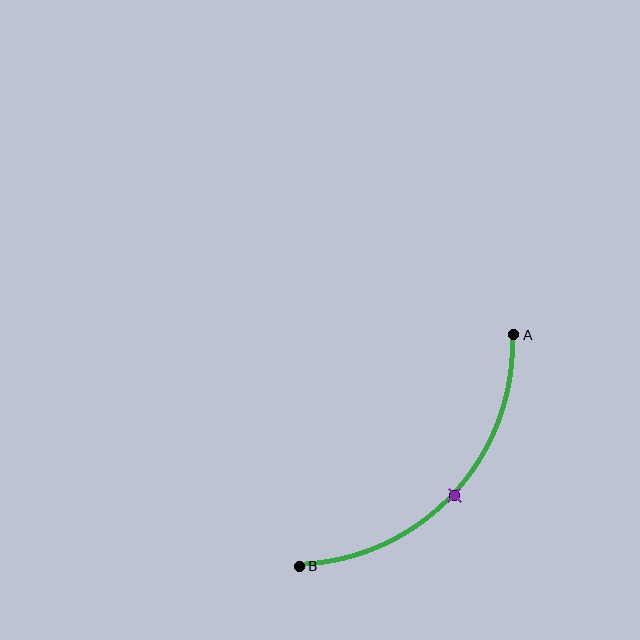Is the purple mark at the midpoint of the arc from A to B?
Yes. The purple mark lies on the arc at equal arc-length from both A and B — it is the arc midpoint.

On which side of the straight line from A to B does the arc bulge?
The arc bulges below and to the right of the straight line connecting A and B.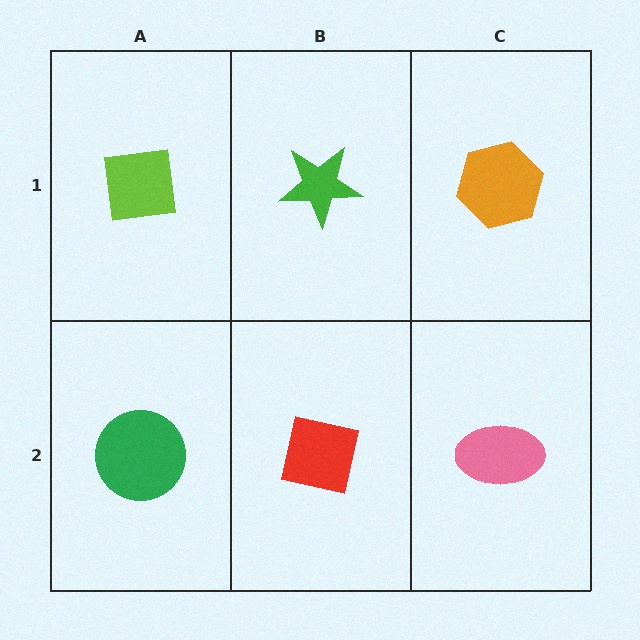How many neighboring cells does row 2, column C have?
2.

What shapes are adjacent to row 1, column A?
A green circle (row 2, column A), a green star (row 1, column B).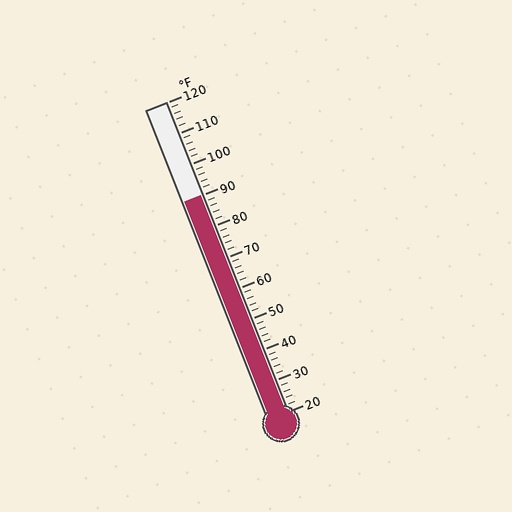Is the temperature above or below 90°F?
The temperature is at 90°F.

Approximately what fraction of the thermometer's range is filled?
The thermometer is filled to approximately 70% of its range.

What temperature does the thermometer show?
The thermometer shows approximately 90°F.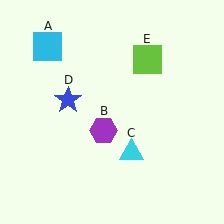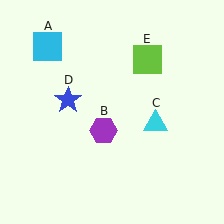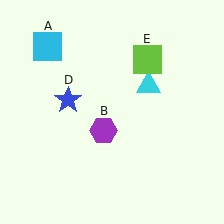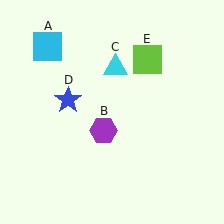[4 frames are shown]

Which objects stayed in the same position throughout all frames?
Cyan square (object A) and purple hexagon (object B) and blue star (object D) and lime square (object E) remained stationary.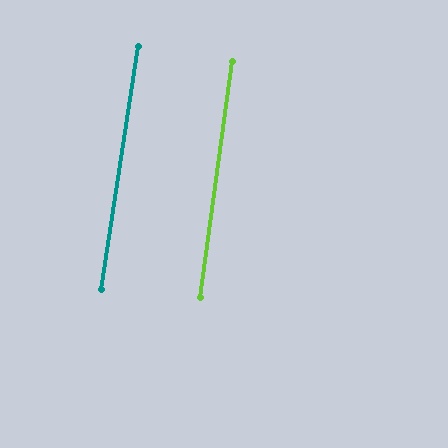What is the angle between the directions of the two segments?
Approximately 1 degree.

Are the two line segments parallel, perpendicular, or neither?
Parallel — their directions differ by only 1.2°.